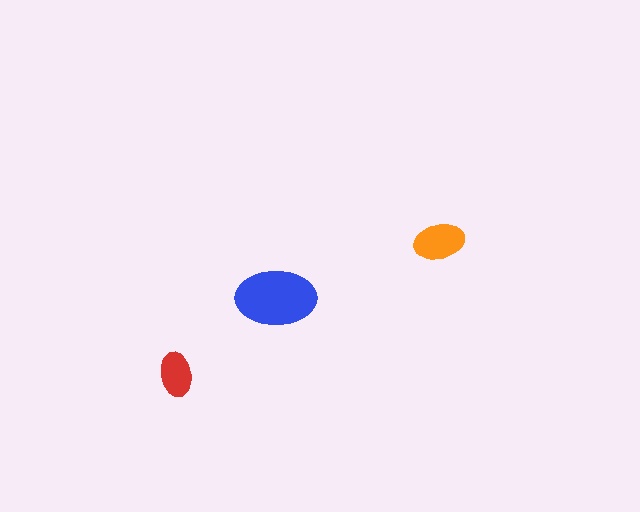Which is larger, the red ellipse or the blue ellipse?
The blue one.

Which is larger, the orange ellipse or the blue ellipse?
The blue one.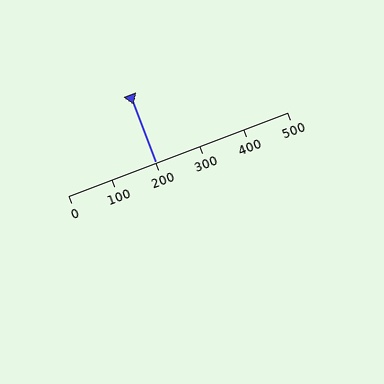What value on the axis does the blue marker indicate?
The marker indicates approximately 200.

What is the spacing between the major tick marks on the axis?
The major ticks are spaced 100 apart.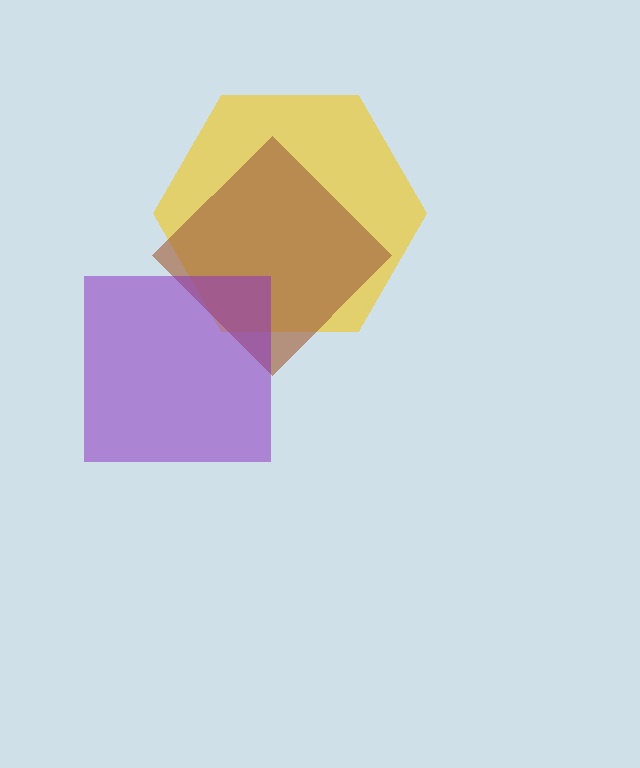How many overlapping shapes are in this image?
There are 3 overlapping shapes in the image.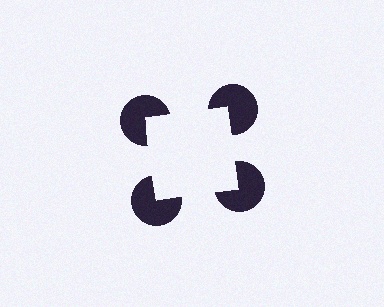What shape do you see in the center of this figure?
An illusory square — its edges are inferred from the aligned wedge cuts in the pac-man discs, not physically drawn.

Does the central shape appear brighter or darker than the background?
It typically appears slightly brighter than the background, even though no actual brightness change is drawn.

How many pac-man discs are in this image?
There are 4 — one at each vertex of the illusory square.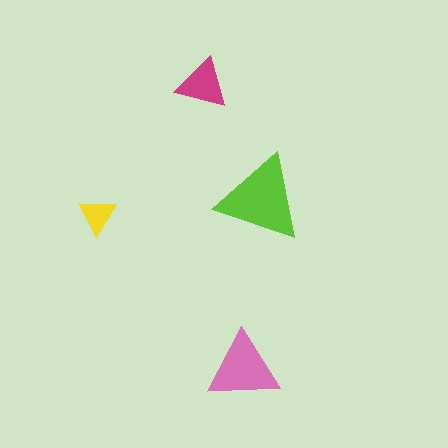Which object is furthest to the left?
The yellow triangle is leftmost.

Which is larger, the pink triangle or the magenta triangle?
The pink one.